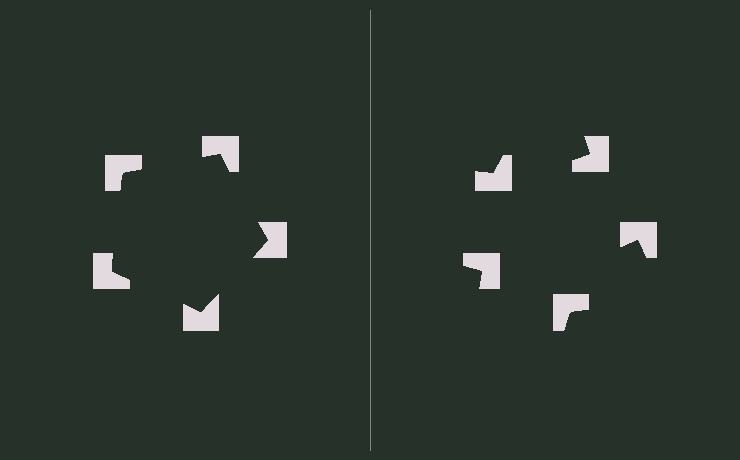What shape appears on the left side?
An illusory pentagon.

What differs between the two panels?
The notched squares are positioned identically on both sides; only the wedge orientations differ. On the left they align to a pentagon; on the right they are misaligned.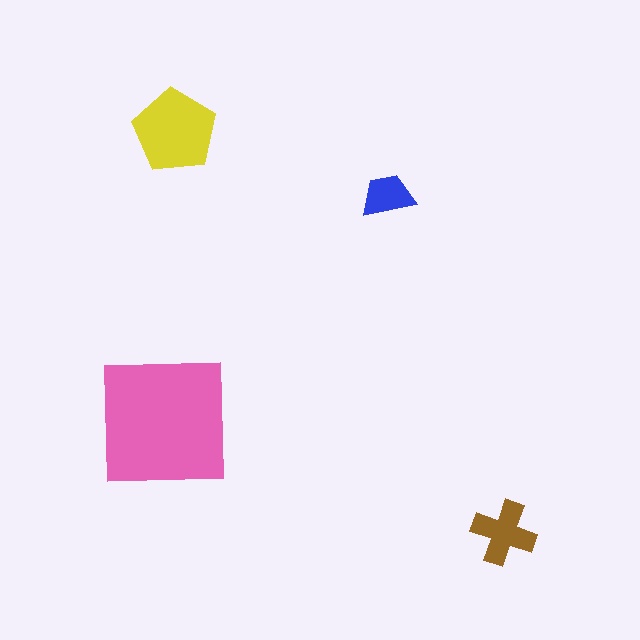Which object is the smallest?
The blue trapezoid.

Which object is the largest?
The pink square.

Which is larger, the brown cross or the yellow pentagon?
The yellow pentagon.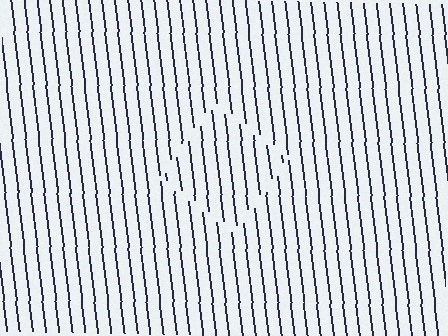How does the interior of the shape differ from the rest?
The interior of the shape contains the same grating, shifted by half a period — the contour is defined by the phase discontinuity where line-ends from the inner and outer gratings abut.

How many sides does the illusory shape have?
4 sides — the line-ends trace a square.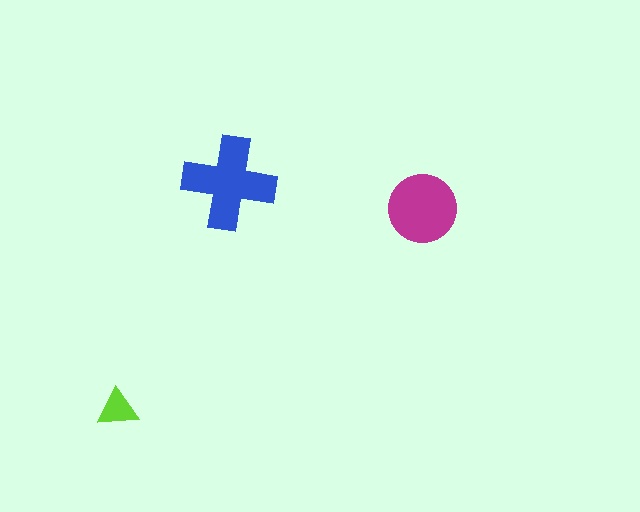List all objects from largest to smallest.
The blue cross, the magenta circle, the lime triangle.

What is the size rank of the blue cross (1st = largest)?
1st.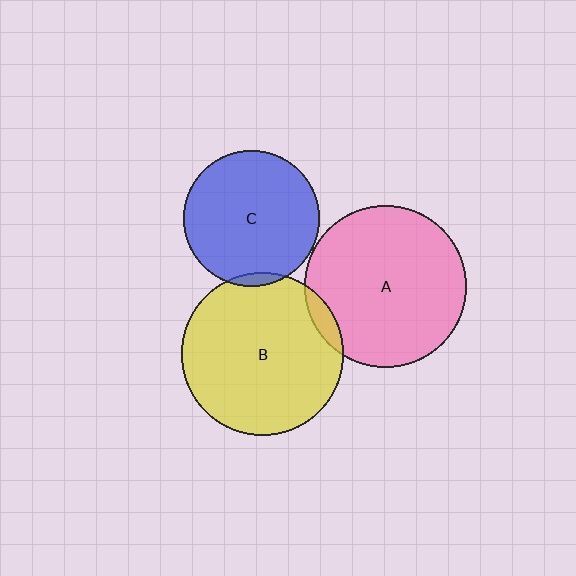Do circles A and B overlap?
Yes.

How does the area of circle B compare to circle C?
Approximately 1.4 times.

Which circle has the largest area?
Circle B (yellow).